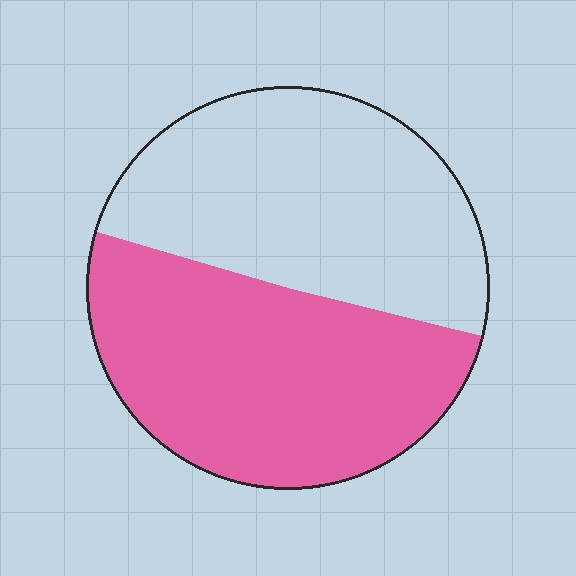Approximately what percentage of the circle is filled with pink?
Approximately 50%.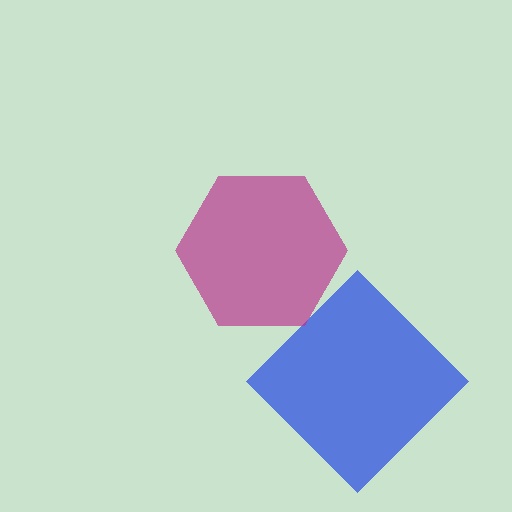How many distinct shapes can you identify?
There are 2 distinct shapes: a blue diamond, a magenta hexagon.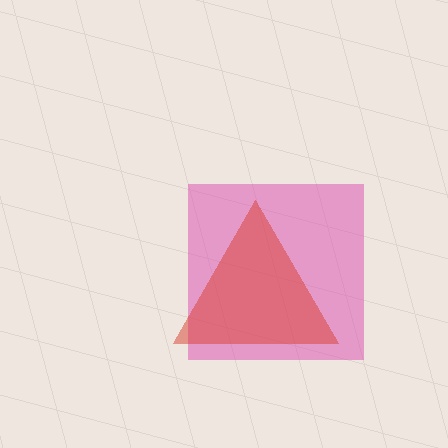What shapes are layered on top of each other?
The layered shapes are: a pink square, a red triangle.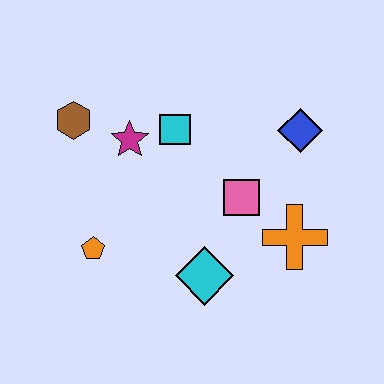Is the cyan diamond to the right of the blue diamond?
No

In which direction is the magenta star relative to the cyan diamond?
The magenta star is above the cyan diamond.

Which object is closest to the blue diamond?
The pink square is closest to the blue diamond.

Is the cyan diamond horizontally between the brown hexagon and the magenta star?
No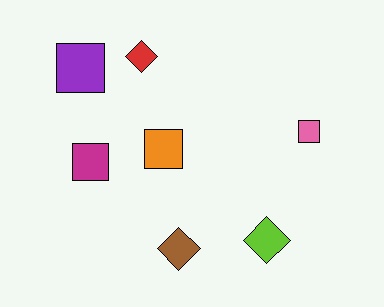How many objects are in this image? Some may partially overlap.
There are 7 objects.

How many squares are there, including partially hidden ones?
There are 4 squares.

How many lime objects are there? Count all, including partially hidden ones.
There is 1 lime object.